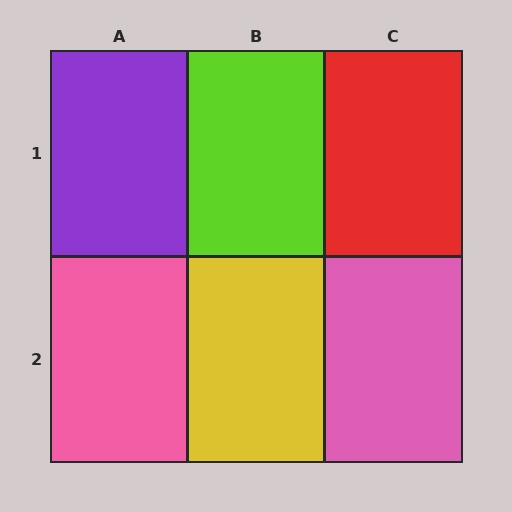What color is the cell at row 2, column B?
Yellow.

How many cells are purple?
1 cell is purple.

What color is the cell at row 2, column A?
Pink.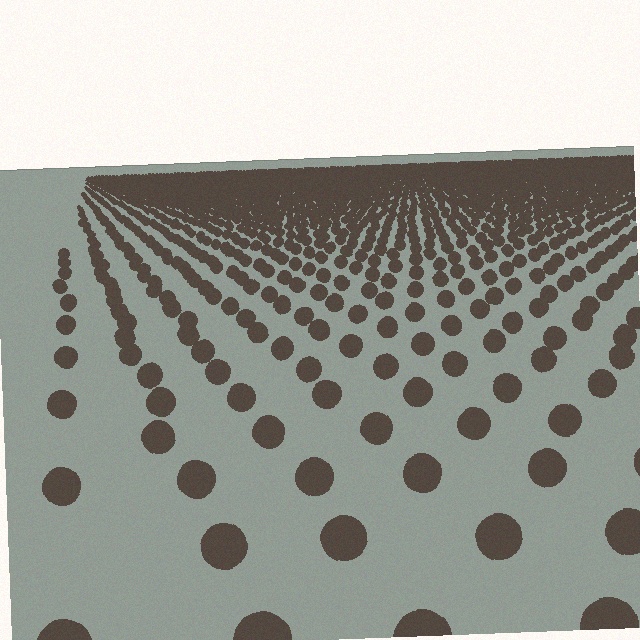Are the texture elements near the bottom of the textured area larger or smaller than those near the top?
Larger. Near the bottom, elements are closer to the viewer and appear at a bigger on-screen size.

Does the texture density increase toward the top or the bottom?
Density increases toward the top.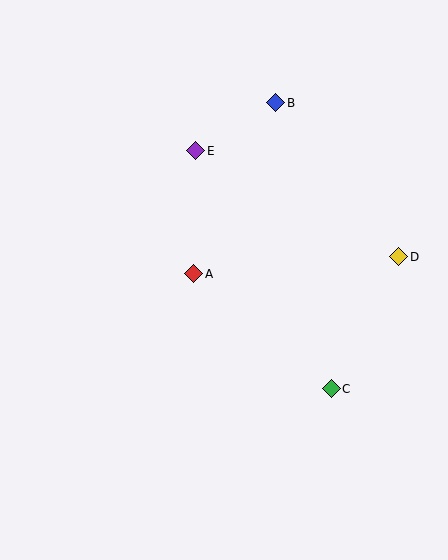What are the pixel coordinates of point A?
Point A is at (194, 274).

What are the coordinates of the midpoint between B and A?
The midpoint between B and A is at (235, 188).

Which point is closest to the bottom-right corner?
Point C is closest to the bottom-right corner.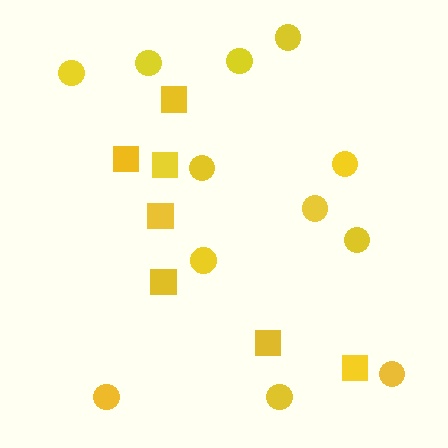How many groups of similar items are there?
There are 2 groups: one group of squares (7) and one group of circles (12).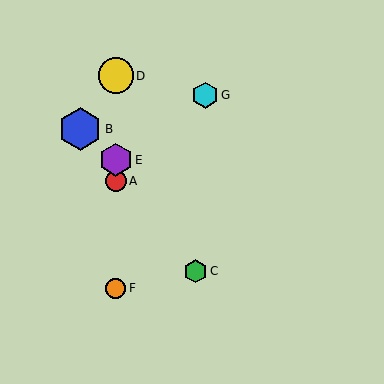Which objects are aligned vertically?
Objects A, D, E, F are aligned vertically.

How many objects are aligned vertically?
4 objects (A, D, E, F) are aligned vertically.